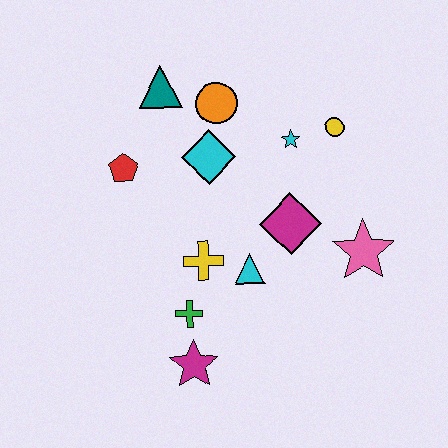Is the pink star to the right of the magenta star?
Yes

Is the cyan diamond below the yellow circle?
Yes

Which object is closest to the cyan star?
The yellow circle is closest to the cyan star.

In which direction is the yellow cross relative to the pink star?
The yellow cross is to the left of the pink star.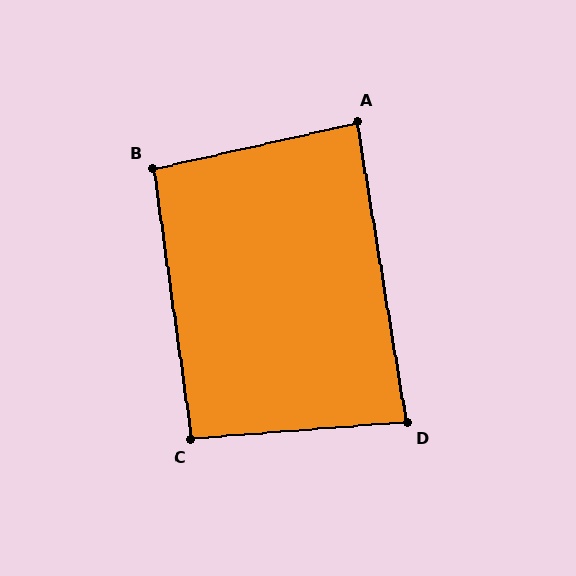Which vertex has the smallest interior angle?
D, at approximately 85 degrees.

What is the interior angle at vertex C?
Approximately 94 degrees (approximately right).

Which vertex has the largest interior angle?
B, at approximately 95 degrees.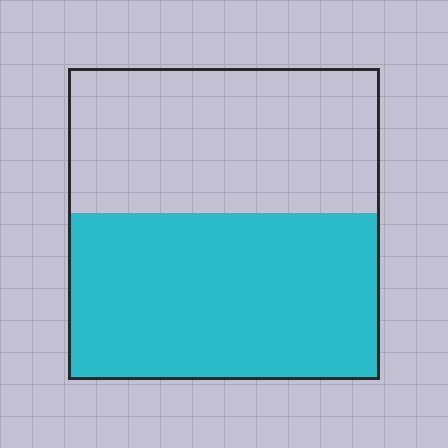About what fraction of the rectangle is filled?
About one half (1/2).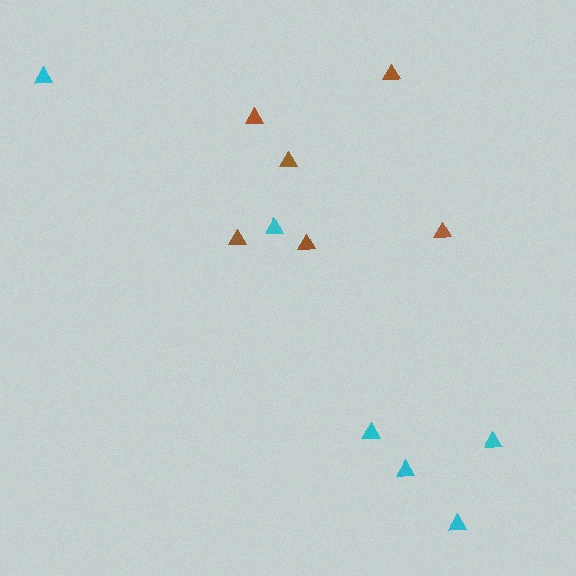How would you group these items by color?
There are 2 groups: one group of cyan triangles (6) and one group of brown triangles (6).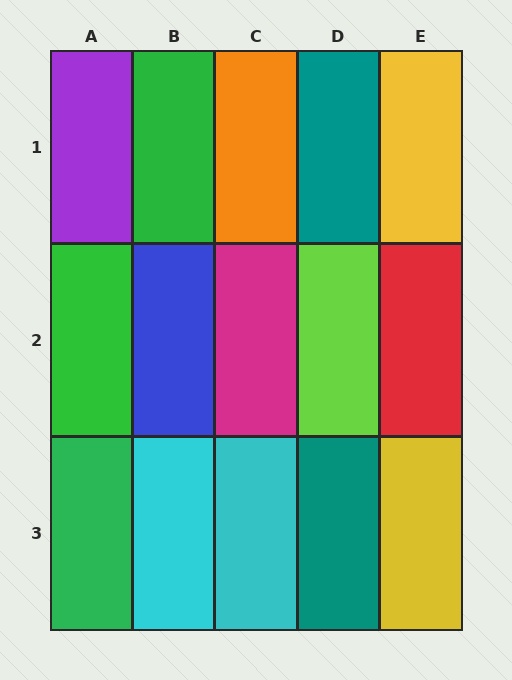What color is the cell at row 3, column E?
Yellow.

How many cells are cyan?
2 cells are cyan.